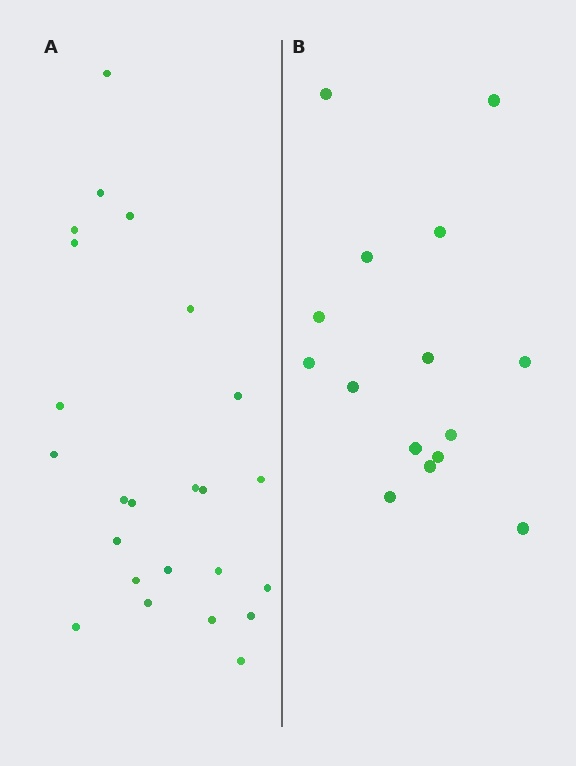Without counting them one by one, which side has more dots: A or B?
Region A (the left region) has more dots.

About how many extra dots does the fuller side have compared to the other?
Region A has roughly 8 or so more dots than region B.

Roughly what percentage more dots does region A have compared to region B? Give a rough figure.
About 60% more.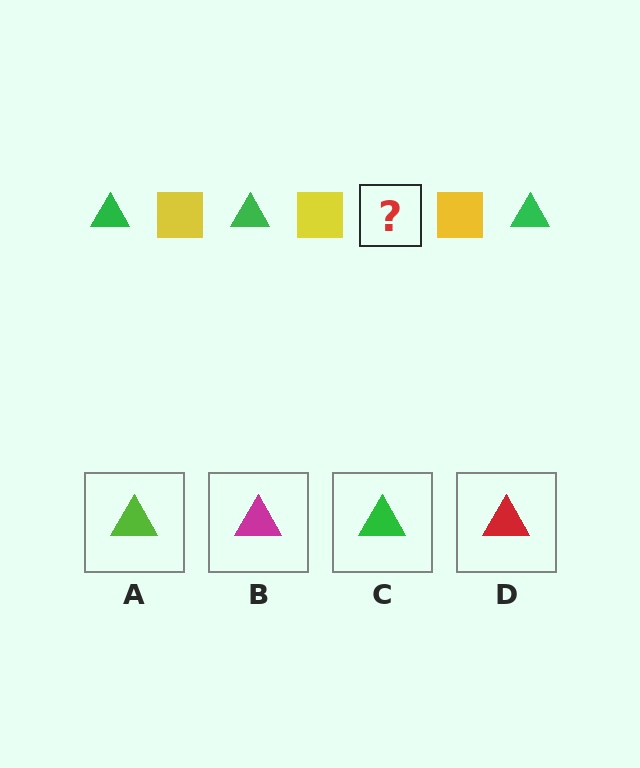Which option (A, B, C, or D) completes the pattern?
C.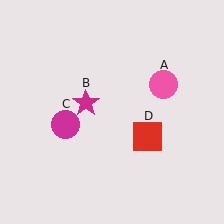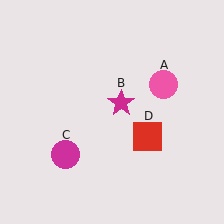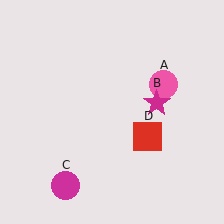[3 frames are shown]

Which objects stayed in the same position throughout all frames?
Pink circle (object A) and red square (object D) remained stationary.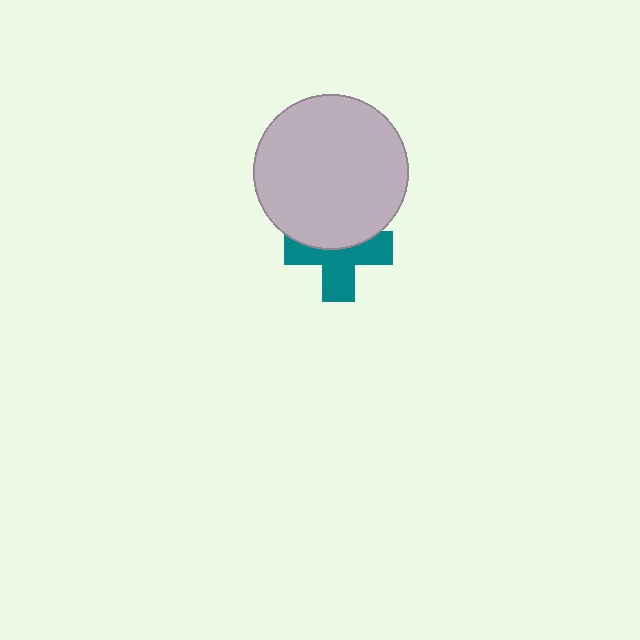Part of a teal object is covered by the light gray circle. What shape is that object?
It is a cross.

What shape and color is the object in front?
The object in front is a light gray circle.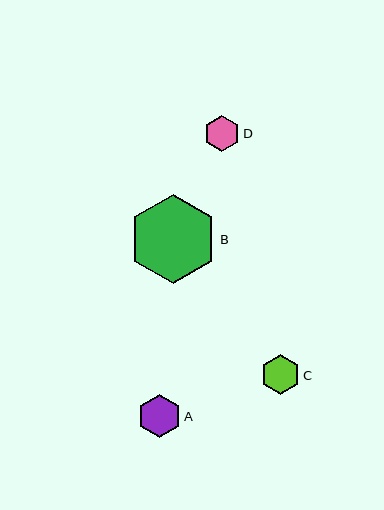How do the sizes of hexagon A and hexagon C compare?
Hexagon A and hexagon C are approximately the same size.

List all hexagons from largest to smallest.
From largest to smallest: B, A, C, D.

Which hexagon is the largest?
Hexagon B is the largest with a size of approximately 89 pixels.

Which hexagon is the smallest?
Hexagon D is the smallest with a size of approximately 36 pixels.